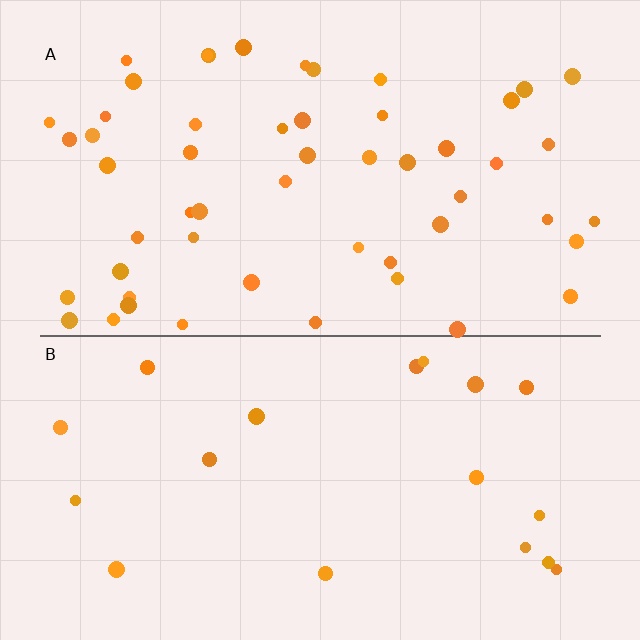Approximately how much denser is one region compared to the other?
Approximately 2.9× — region A over region B.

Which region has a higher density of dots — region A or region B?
A (the top).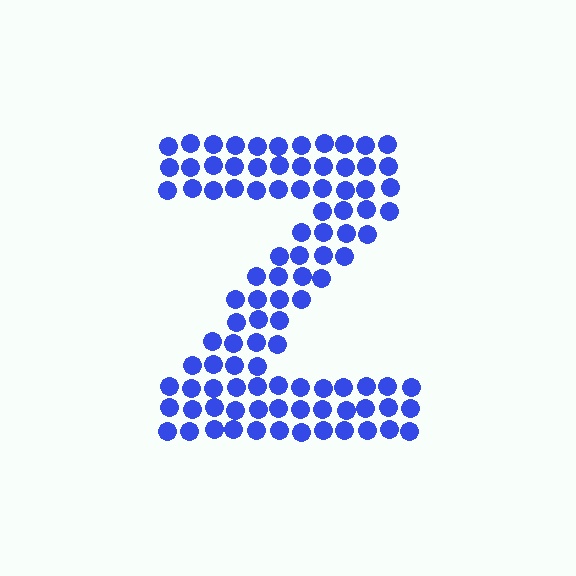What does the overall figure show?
The overall figure shows the letter Z.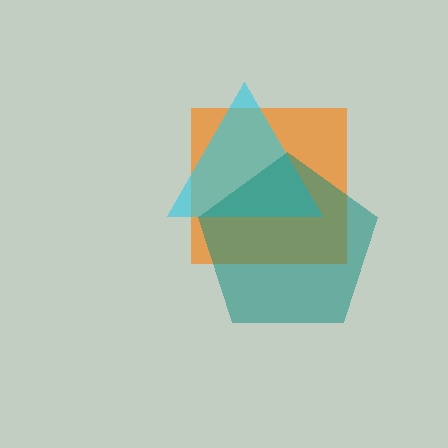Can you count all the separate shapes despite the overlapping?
Yes, there are 3 separate shapes.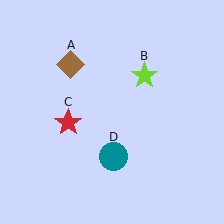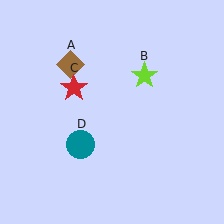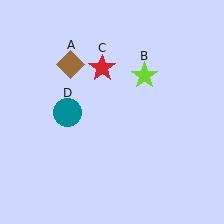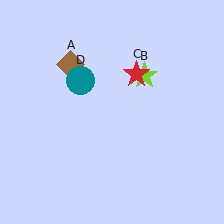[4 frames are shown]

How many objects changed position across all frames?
2 objects changed position: red star (object C), teal circle (object D).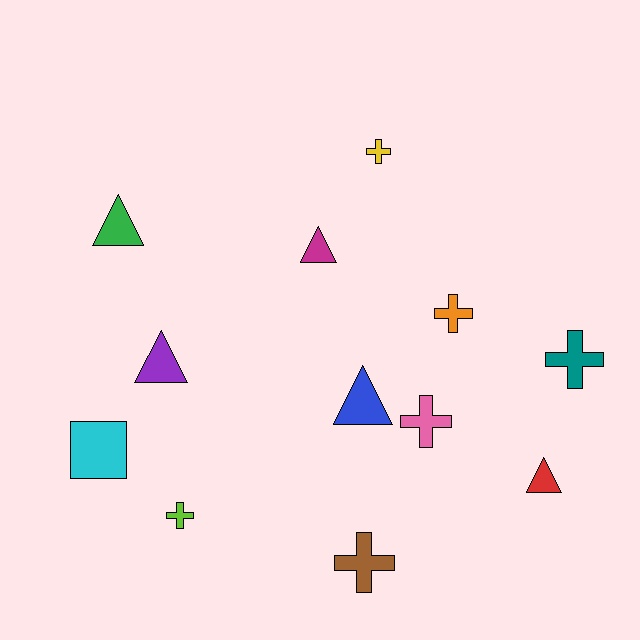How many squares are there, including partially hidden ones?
There is 1 square.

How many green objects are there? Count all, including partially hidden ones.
There is 1 green object.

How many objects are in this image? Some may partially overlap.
There are 12 objects.